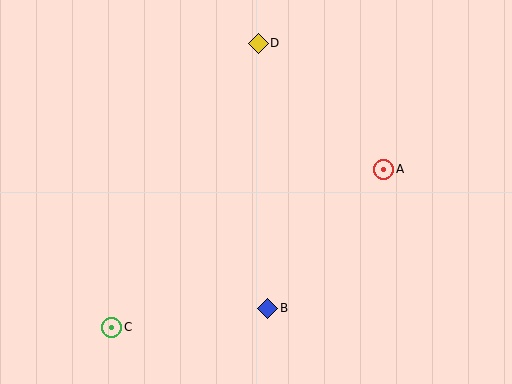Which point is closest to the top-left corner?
Point D is closest to the top-left corner.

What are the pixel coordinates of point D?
Point D is at (258, 43).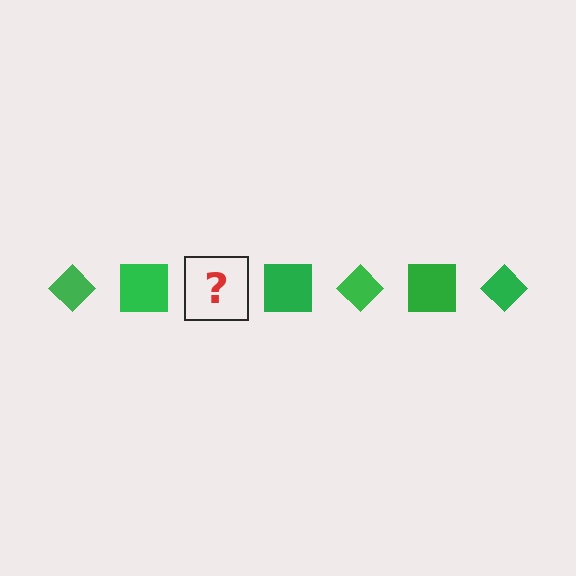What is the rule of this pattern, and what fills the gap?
The rule is that the pattern cycles through diamond, square shapes in green. The gap should be filled with a green diamond.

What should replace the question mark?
The question mark should be replaced with a green diamond.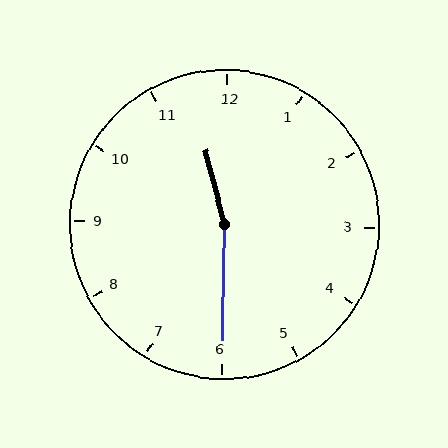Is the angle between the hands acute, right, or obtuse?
It is obtuse.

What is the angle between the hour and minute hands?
Approximately 165 degrees.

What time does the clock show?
11:30.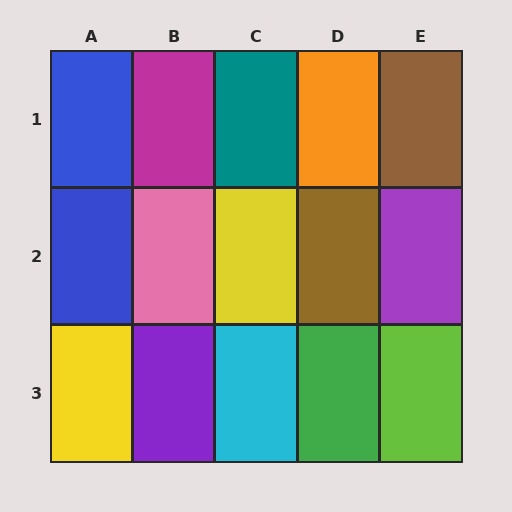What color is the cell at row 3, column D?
Green.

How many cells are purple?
2 cells are purple.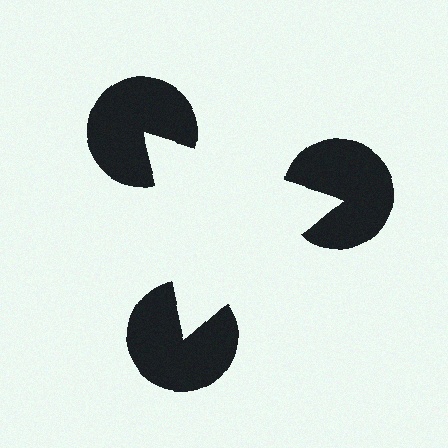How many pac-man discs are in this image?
There are 3 — one at each vertex of the illusory triangle.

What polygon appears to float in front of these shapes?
An illusory triangle — its edges are inferred from the aligned wedge cuts in the pac-man discs, not physically drawn.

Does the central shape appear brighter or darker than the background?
It typically appears slightly brighter than the background, even though no actual brightness change is drawn.